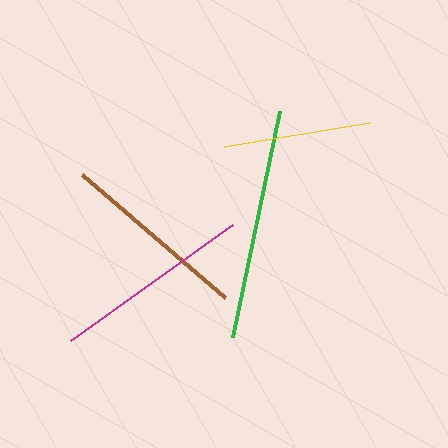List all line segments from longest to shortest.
From longest to shortest: green, magenta, brown, yellow.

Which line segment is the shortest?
The yellow line is the shortest at approximately 147 pixels.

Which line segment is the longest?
The green line is the longest at approximately 231 pixels.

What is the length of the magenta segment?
The magenta segment is approximately 199 pixels long.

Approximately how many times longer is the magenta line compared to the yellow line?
The magenta line is approximately 1.4 times the length of the yellow line.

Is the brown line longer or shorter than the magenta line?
The magenta line is longer than the brown line.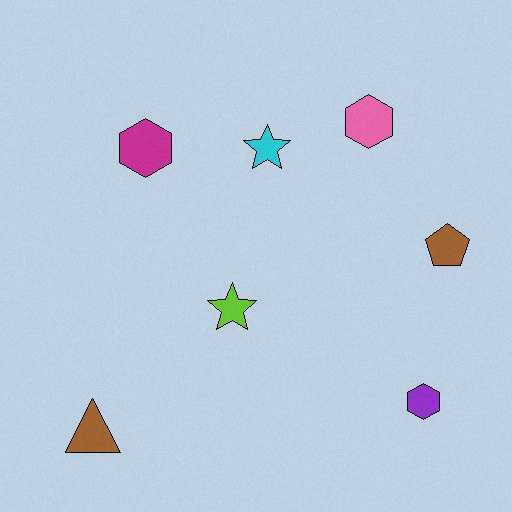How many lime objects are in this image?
There is 1 lime object.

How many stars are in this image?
There are 2 stars.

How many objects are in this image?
There are 7 objects.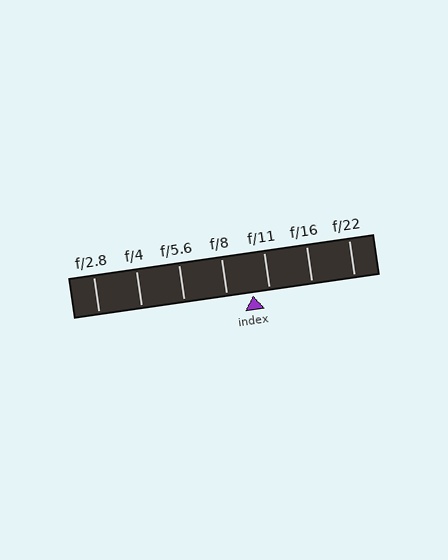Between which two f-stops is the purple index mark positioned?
The index mark is between f/8 and f/11.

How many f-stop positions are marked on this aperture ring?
There are 7 f-stop positions marked.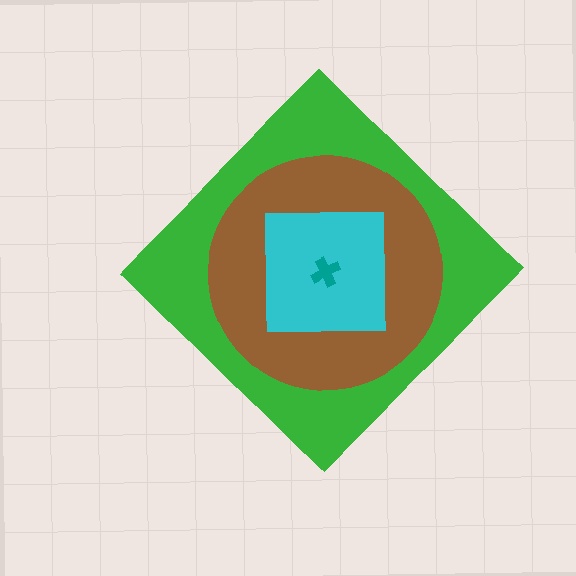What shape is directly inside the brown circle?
The cyan square.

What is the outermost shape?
The green diamond.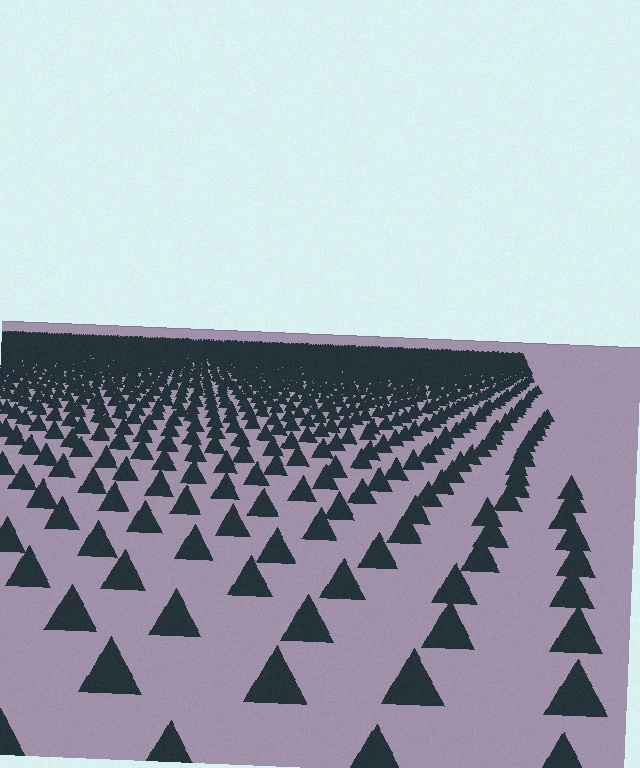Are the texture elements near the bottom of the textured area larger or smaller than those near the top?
Larger. Near the bottom, elements are closer to the viewer and appear at a bigger on-screen size.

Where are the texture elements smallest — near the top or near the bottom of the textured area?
Near the top.